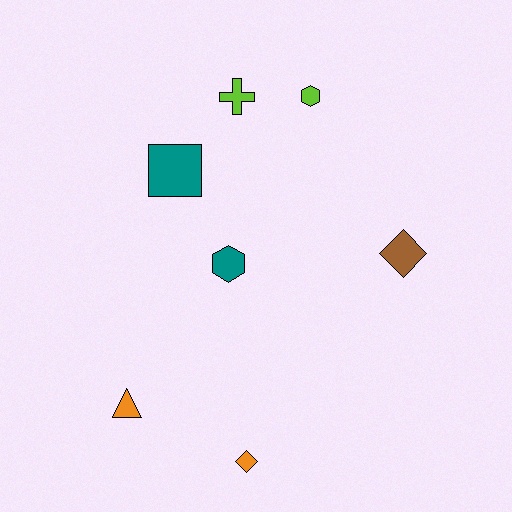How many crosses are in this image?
There is 1 cross.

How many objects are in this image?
There are 7 objects.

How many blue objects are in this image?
There are no blue objects.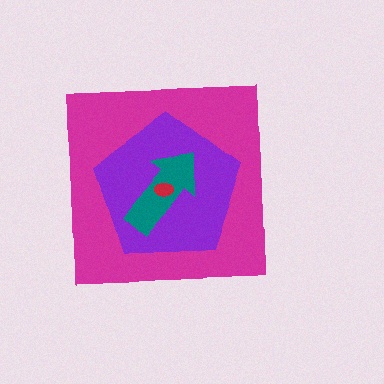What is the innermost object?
The red ellipse.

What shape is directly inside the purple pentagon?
The teal arrow.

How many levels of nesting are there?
4.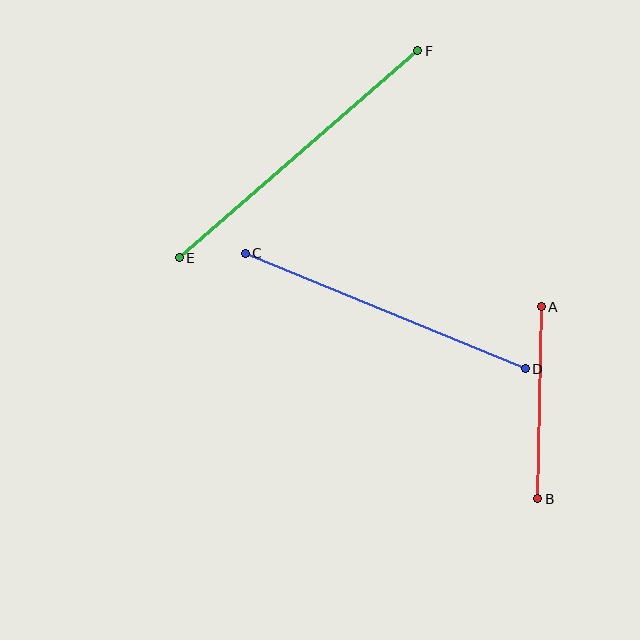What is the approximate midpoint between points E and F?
The midpoint is at approximately (298, 154) pixels.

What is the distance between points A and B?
The distance is approximately 192 pixels.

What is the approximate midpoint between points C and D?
The midpoint is at approximately (385, 311) pixels.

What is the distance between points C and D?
The distance is approximately 303 pixels.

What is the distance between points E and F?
The distance is approximately 316 pixels.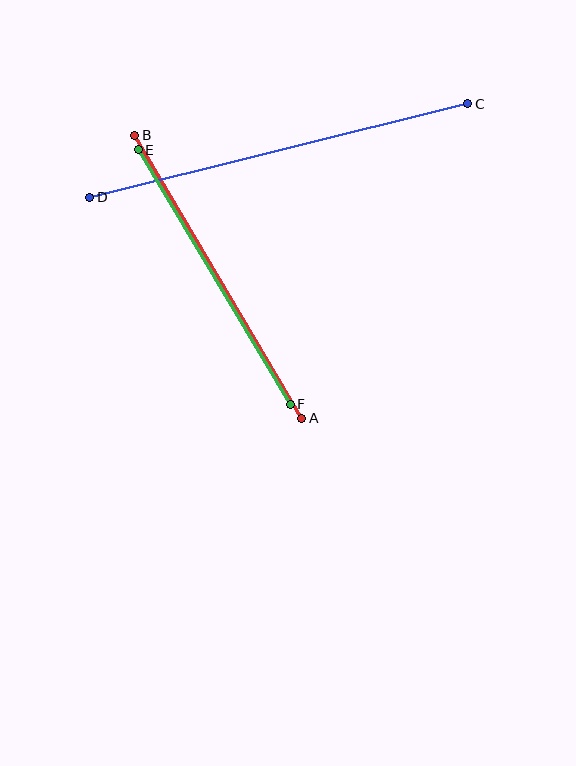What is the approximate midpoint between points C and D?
The midpoint is at approximately (279, 150) pixels.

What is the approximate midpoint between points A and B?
The midpoint is at approximately (218, 277) pixels.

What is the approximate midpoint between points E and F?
The midpoint is at approximately (214, 277) pixels.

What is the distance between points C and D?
The distance is approximately 389 pixels.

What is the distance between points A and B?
The distance is approximately 329 pixels.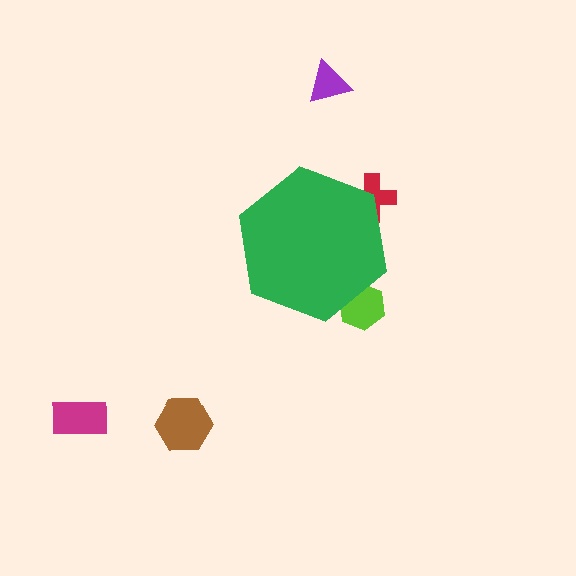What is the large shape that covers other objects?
A green hexagon.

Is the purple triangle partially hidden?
No, the purple triangle is fully visible.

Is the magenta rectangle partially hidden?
No, the magenta rectangle is fully visible.